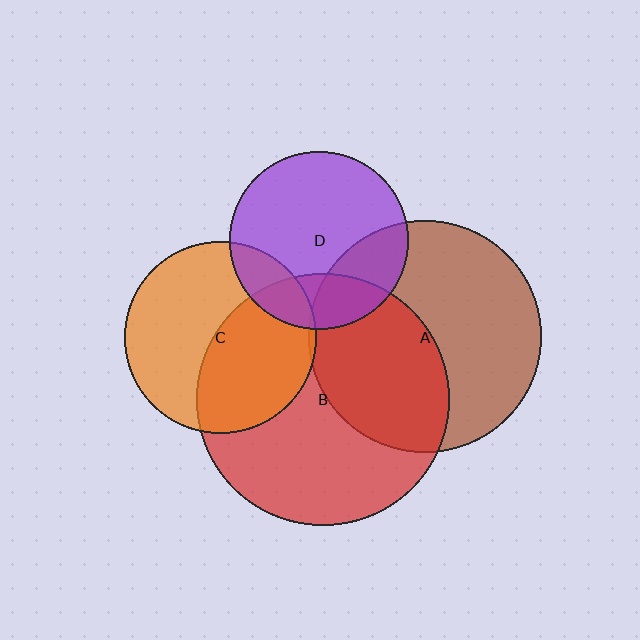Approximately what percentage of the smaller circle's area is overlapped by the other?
Approximately 45%.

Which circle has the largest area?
Circle B (red).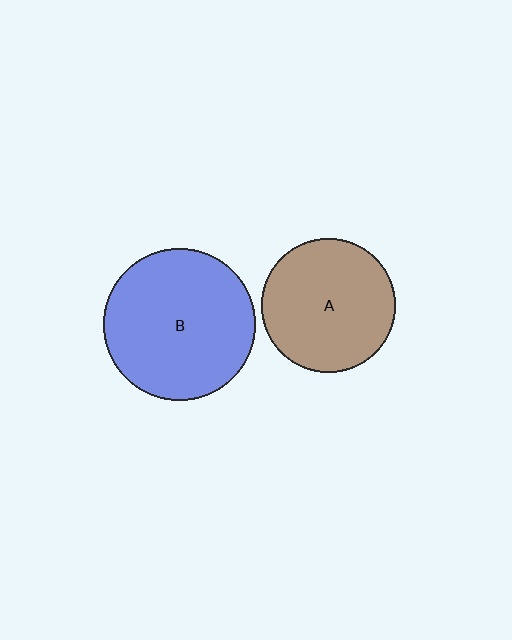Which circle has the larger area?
Circle B (blue).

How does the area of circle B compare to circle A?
Approximately 1.3 times.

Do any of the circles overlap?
No, none of the circles overlap.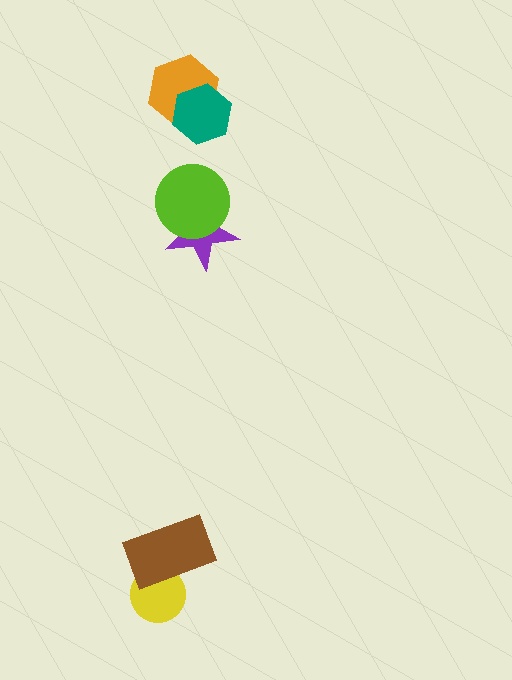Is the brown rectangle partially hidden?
No, no other shape covers it.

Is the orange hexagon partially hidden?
Yes, it is partially covered by another shape.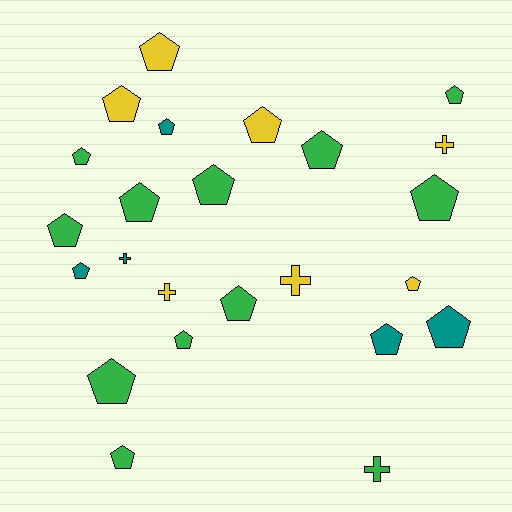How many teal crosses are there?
There is 1 teal cross.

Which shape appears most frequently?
Pentagon, with 19 objects.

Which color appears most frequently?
Green, with 12 objects.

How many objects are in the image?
There are 24 objects.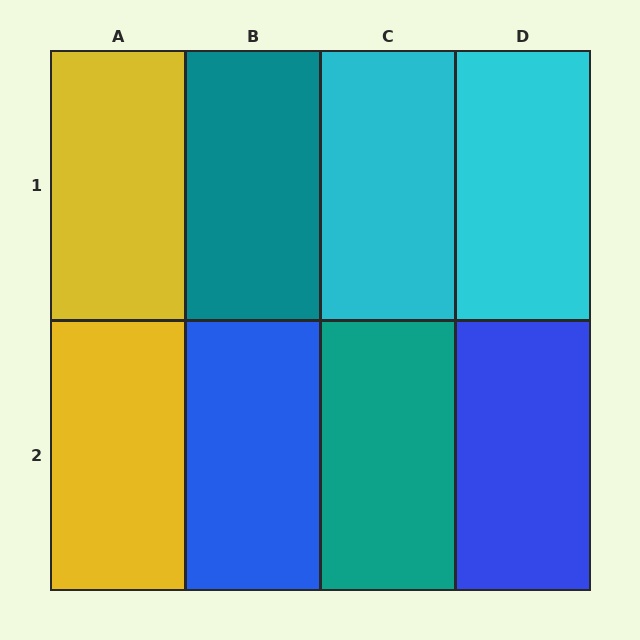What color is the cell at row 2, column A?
Yellow.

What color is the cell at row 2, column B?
Blue.